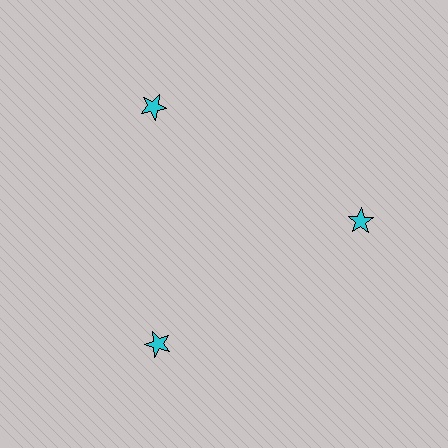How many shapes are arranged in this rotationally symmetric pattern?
There are 3 shapes, arranged in 3 groups of 1.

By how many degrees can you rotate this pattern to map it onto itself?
The pattern maps onto itself every 120 degrees of rotation.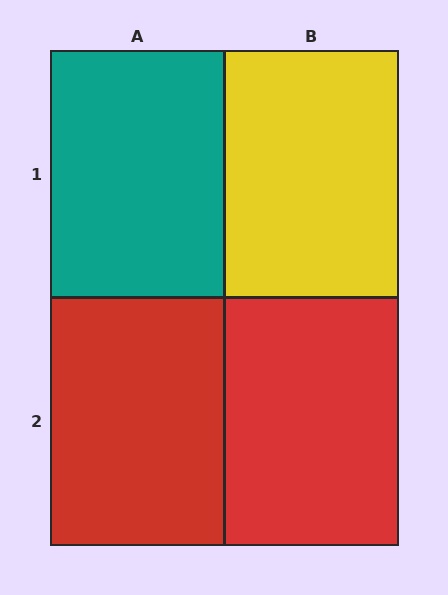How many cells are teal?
1 cell is teal.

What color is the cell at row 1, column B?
Yellow.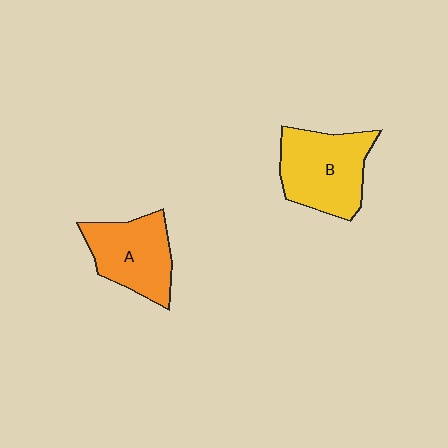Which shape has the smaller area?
Shape A (orange).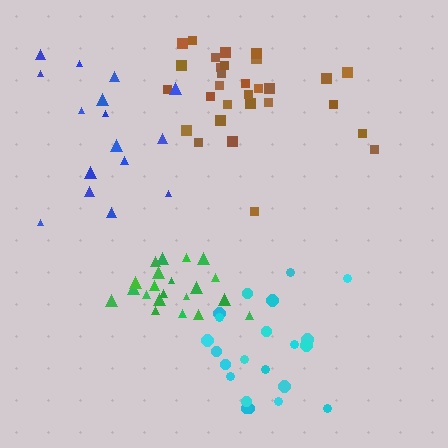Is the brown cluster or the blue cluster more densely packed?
Brown.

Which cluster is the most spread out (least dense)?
Blue.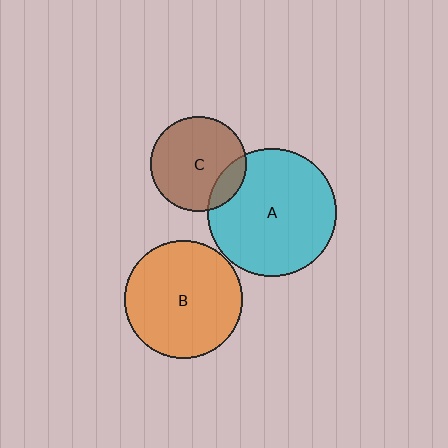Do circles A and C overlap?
Yes.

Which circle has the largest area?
Circle A (cyan).